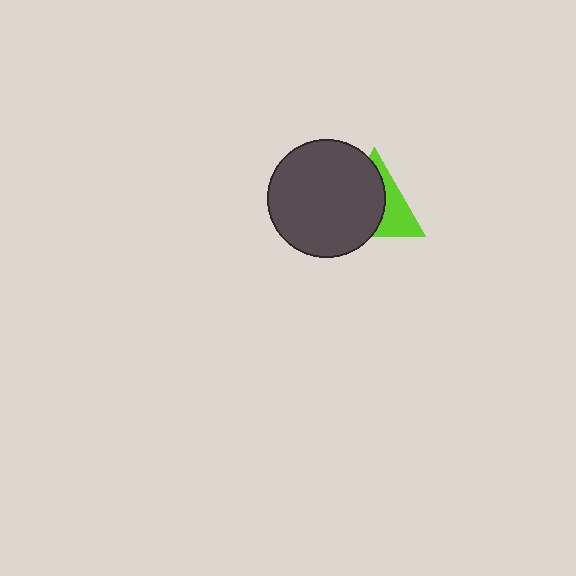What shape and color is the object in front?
The object in front is a dark gray circle.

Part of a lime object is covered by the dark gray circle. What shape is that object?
It is a triangle.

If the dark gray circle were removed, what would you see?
You would see the complete lime triangle.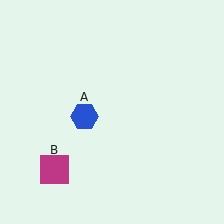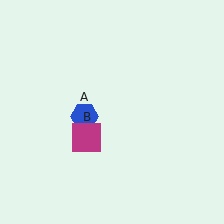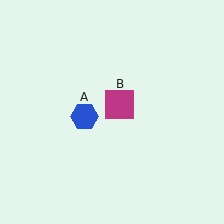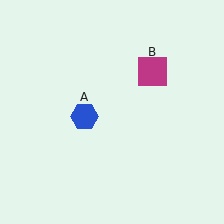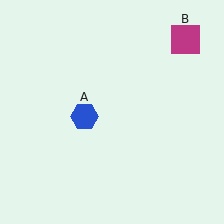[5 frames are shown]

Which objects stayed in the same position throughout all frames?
Blue hexagon (object A) remained stationary.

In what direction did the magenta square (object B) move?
The magenta square (object B) moved up and to the right.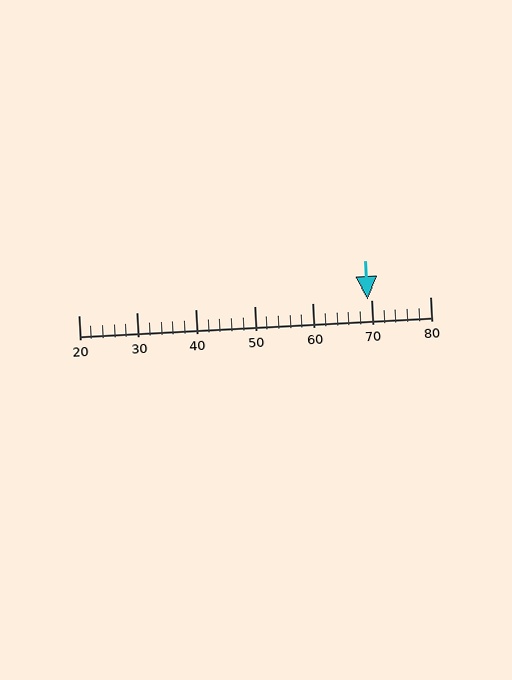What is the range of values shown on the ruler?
The ruler shows values from 20 to 80.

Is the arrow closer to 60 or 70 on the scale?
The arrow is closer to 70.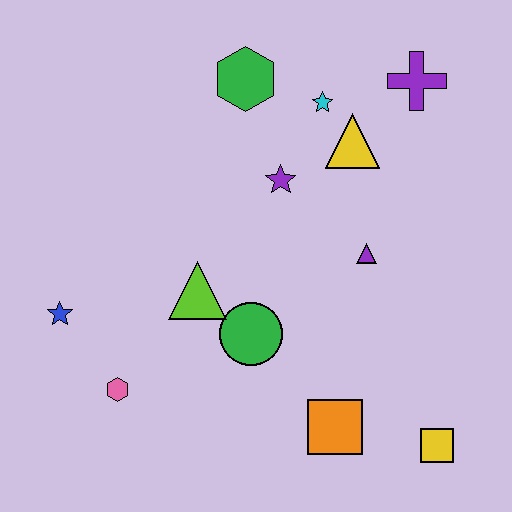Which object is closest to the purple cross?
The yellow triangle is closest to the purple cross.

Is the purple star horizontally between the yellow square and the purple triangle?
No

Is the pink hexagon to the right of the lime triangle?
No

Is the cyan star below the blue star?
No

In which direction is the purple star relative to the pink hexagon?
The purple star is above the pink hexagon.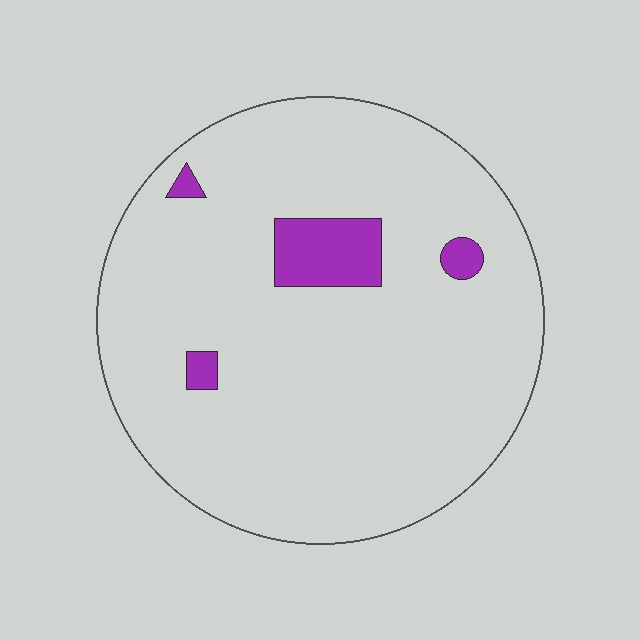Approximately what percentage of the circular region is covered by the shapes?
Approximately 5%.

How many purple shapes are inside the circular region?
4.